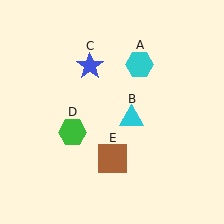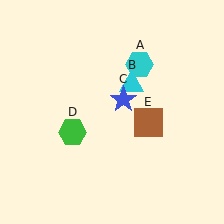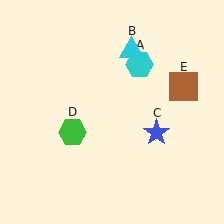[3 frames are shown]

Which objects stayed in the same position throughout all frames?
Cyan hexagon (object A) and green hexagon (object D) remained stationary.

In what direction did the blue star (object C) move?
The blue star (object C) moved down and to the right.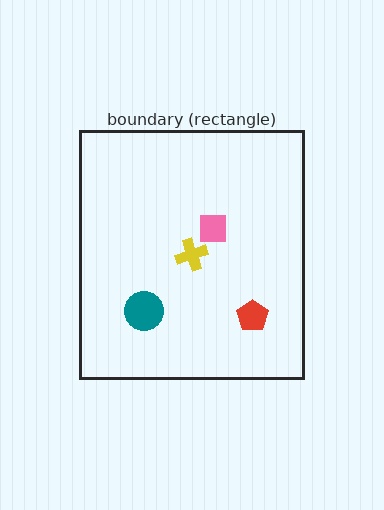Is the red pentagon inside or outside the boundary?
Inside.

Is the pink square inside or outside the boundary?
Inside.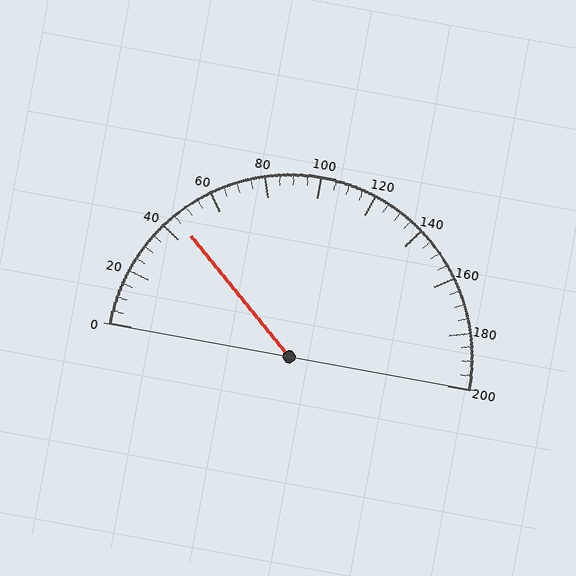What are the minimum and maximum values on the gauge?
The gauge ranges from 0 to 200.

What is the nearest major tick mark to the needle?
The nearest major tick mark is 40.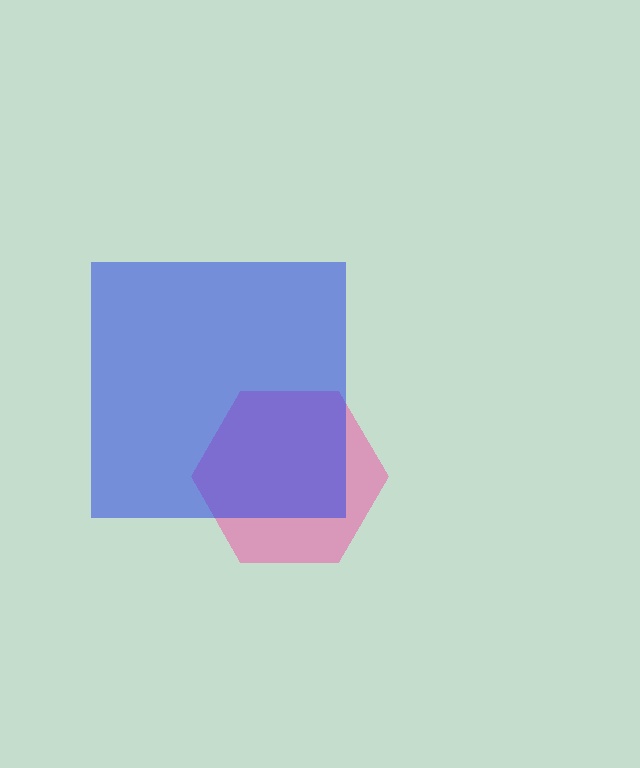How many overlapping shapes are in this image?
There are 2 overlapping shapes in the image.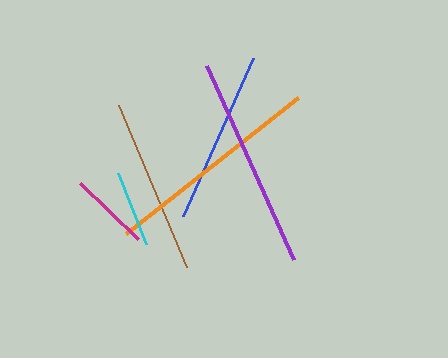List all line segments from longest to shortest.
From longest to shortest: orange, purple, brown, blue, magenta, cyan.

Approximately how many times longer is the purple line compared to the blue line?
The purple line is approximately 1.2 times the length of the blue line.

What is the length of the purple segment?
The purple segment is approximately 213 pixels long.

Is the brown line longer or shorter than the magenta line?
The brown line is longer than the magenta line.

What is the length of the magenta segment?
The magenta segment is approximately 81 pixels long.